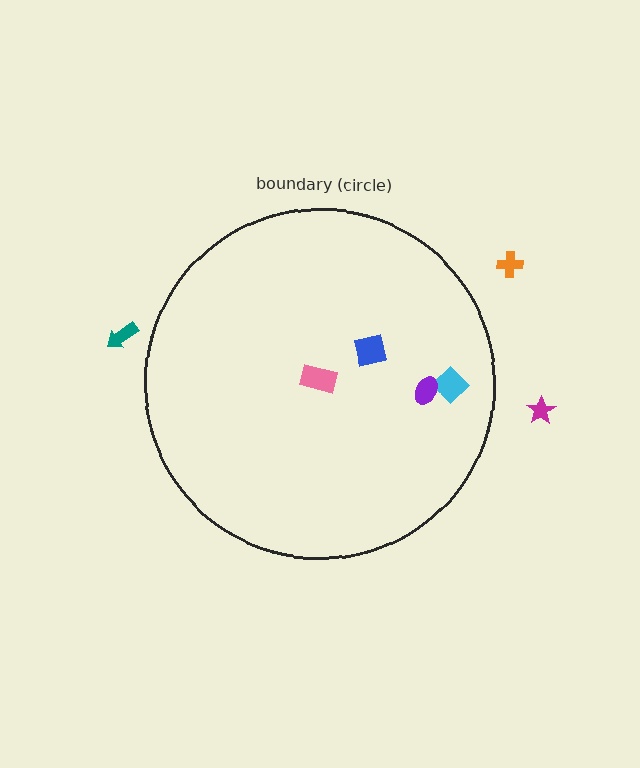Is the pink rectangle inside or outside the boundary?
Inside.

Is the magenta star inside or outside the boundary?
Outside.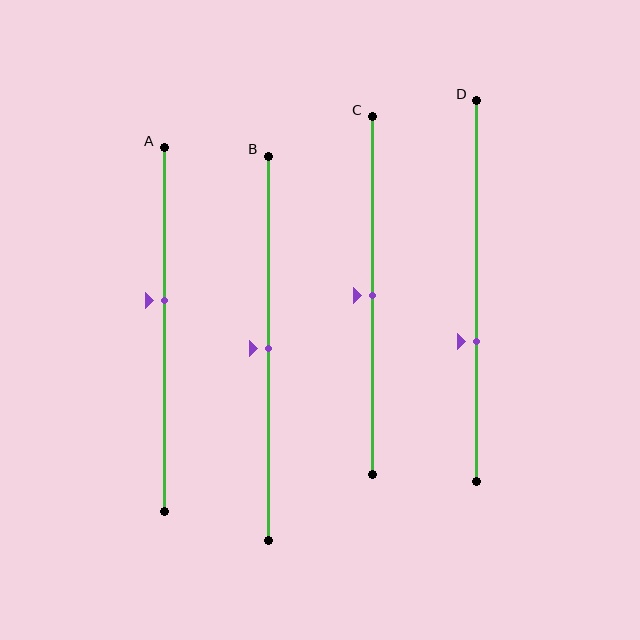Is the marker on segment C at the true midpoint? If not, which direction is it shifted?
Yes, the marker on segment C is at the true midpoint.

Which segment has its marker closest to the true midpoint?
Segment B has its marker closest to the true midpoint.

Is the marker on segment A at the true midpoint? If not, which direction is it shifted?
No, the marker on segment A is shifted upward by about 8% of the segment length.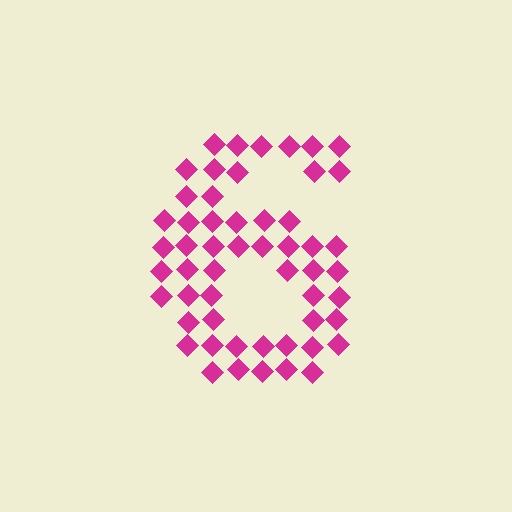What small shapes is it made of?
It is made of small diamonds.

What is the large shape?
The large shape is the digit 6.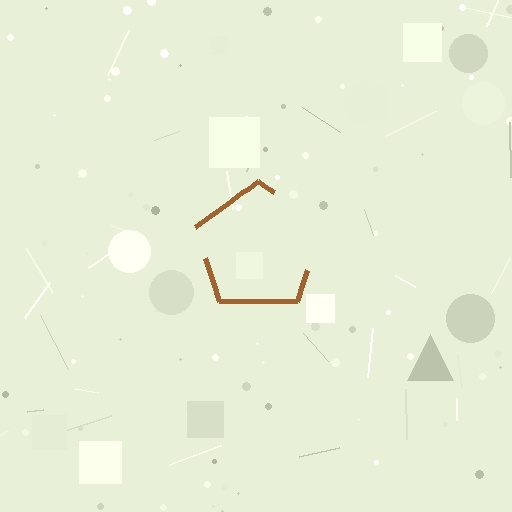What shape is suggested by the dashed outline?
The dashed outline suggests a pentagon.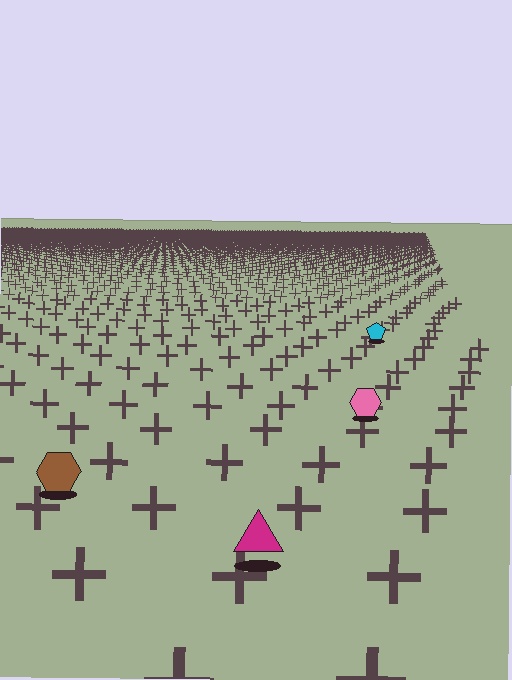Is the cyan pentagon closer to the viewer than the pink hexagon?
No. The pink hexagon is closer — you can tell from the texture gradient: the ground texture is coarser near it.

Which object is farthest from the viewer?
The cyan pentagon is farthest from the viewer. It appears smaller and the ground texture around it is denser.